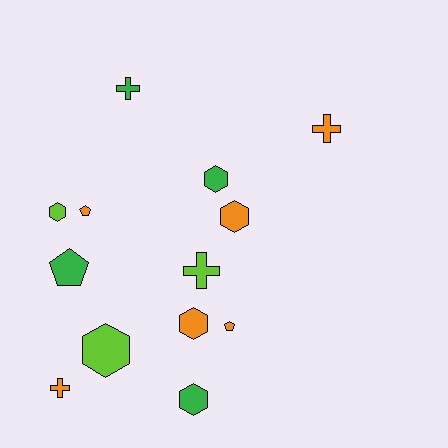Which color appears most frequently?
Orange, with 6 objects.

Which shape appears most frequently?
Hexagon, with 6 objects.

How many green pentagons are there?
There is 1 green pentagon.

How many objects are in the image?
There are 13 objects.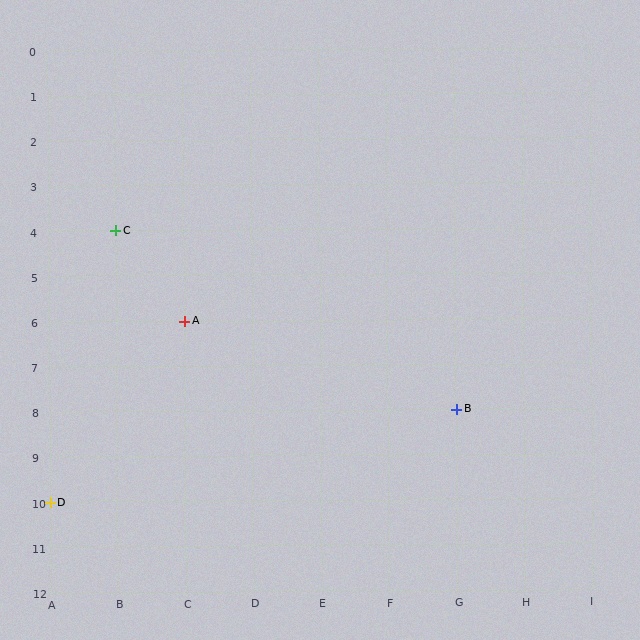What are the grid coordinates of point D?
Point D is at grid coordinates (A, 10).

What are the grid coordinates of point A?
Point A is at grid coordinates (C, 6).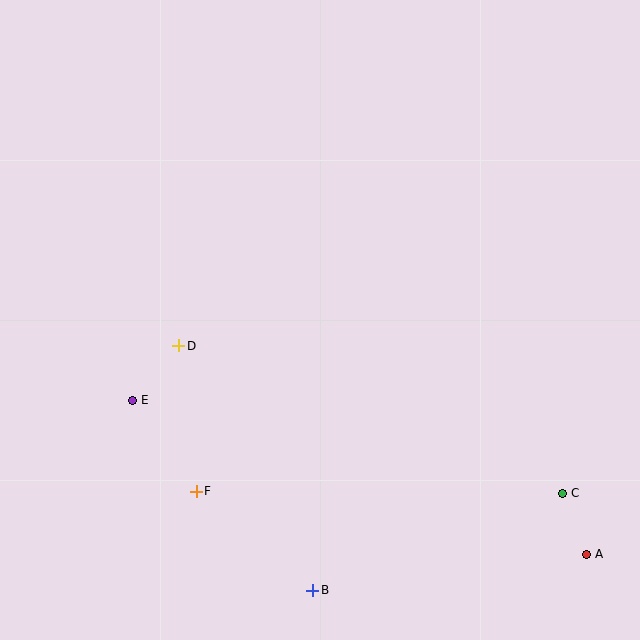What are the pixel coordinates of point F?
Point F is at (196, 491).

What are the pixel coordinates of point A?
Point A is at (587, 554).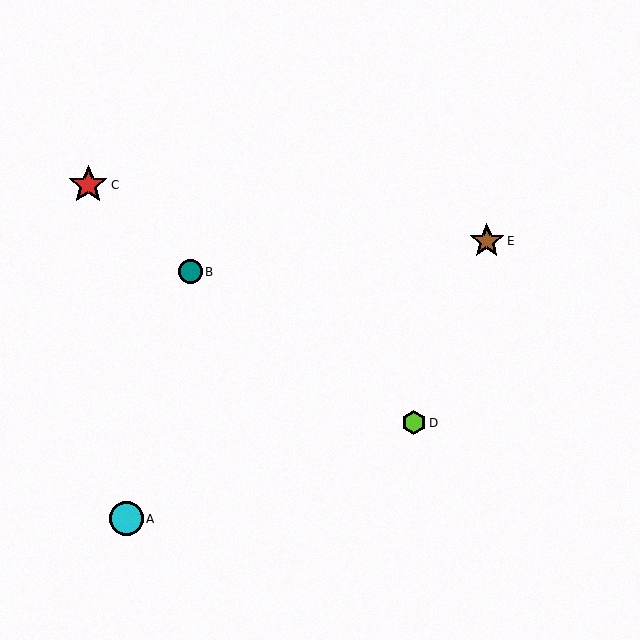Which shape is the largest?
The red star (labeled C) is the largest.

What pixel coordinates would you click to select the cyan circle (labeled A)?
Click at (127, 519) to select the cyan circle A.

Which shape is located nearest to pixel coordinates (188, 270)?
The teal circle (labeled B) at (190, 272) is nearest to that location.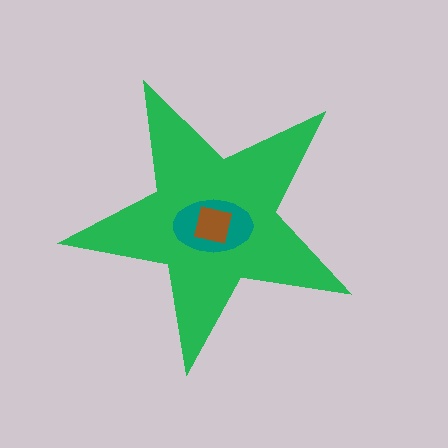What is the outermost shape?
The green star.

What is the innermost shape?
The brown square.